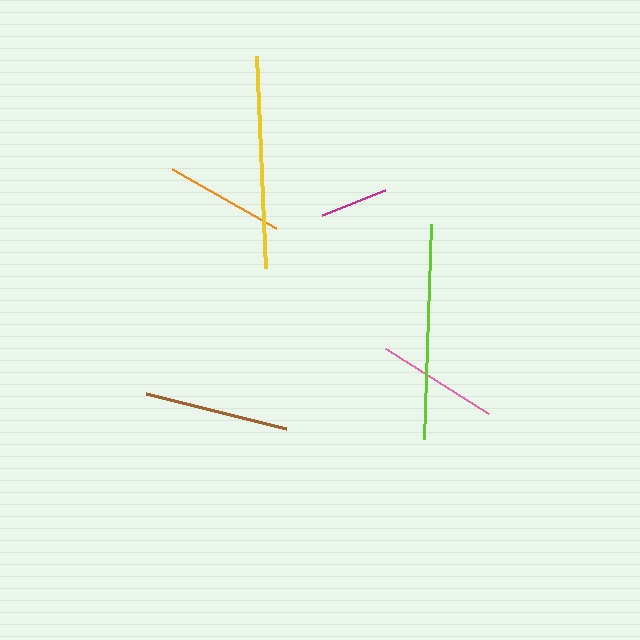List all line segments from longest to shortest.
From longest to shortest: lime, yellow, brown, pink, orange, magenta.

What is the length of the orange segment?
The orange segment is approximately 120 pixels long.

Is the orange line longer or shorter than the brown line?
The brown line is longer than the orange line.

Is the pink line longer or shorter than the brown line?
The brown line is longer than the pink line.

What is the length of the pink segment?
The pink segment is approximately 121 pixels long.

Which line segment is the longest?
The lime line is the longest at approximately 215 pixels.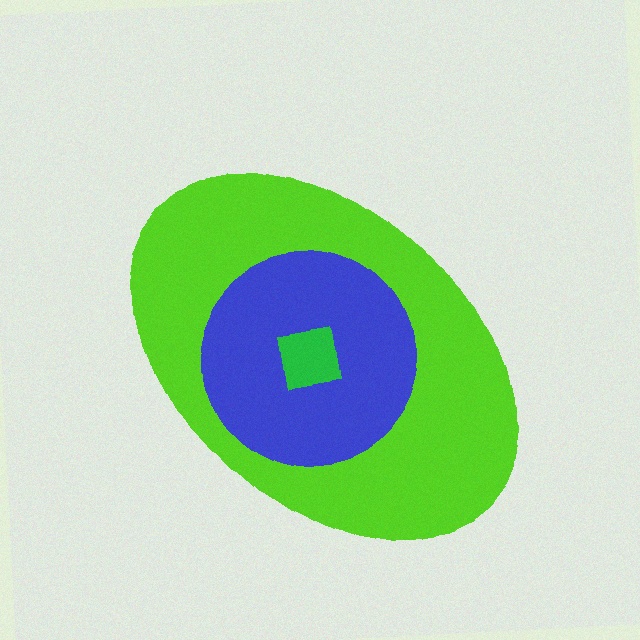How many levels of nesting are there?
3.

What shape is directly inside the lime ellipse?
The blue circle.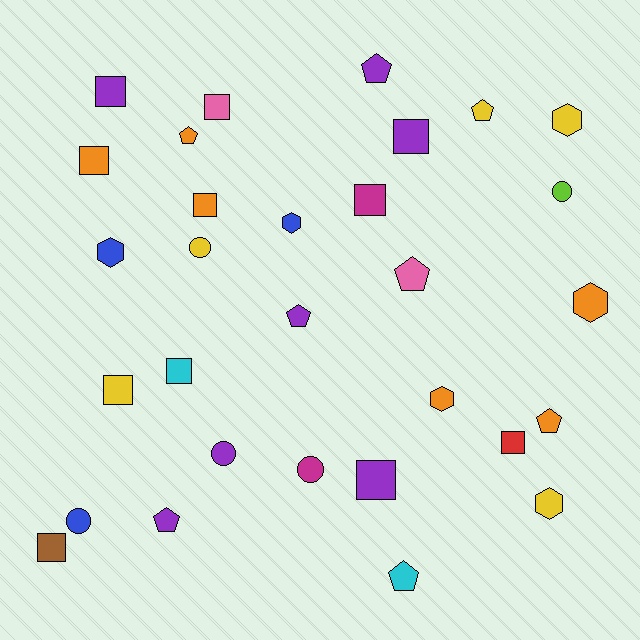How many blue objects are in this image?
There are 3 blue objects.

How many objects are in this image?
There are 30 objects.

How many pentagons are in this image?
There are 8 pentagons.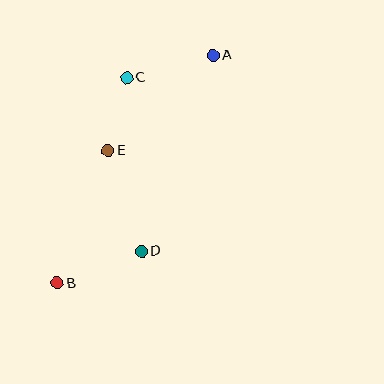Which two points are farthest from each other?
Points A and B are farthest from each other.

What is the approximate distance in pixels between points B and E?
The distance between B and E is approximately 142 pixels.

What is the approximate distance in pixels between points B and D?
The distance between B and D is approximately 90 pixels.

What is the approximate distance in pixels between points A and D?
The distance between A and D is approximately 208 pixels.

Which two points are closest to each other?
Points C and E are closest to each other.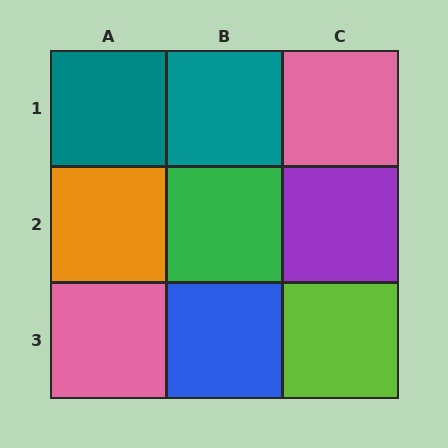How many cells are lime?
1 cell is lime.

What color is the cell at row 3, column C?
Lime.